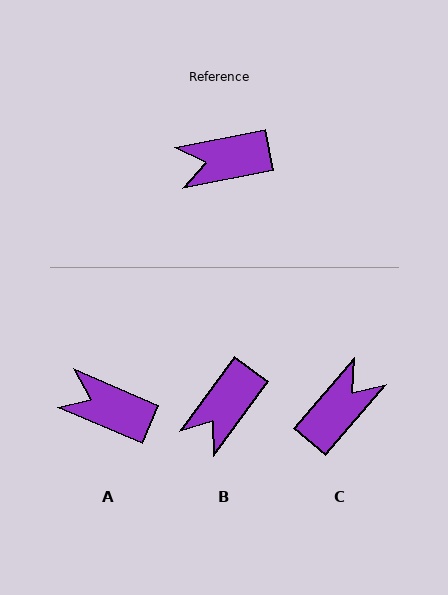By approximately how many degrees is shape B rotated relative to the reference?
Approximately 42 degrees counter-clockwise.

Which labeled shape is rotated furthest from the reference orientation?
C, about 142 degrees away.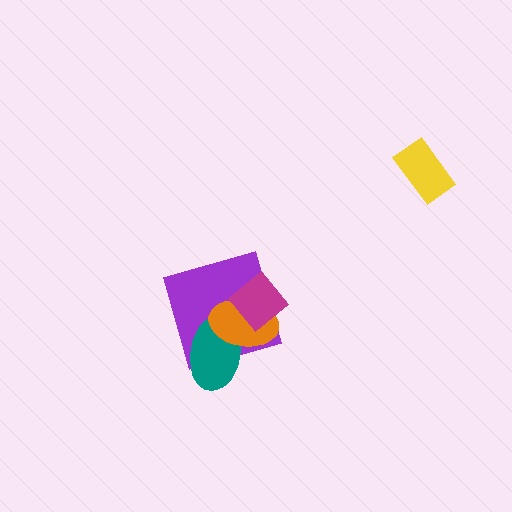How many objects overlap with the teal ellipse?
2 objects overlap with the teal ellipse.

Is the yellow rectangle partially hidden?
No, no other shape covers it.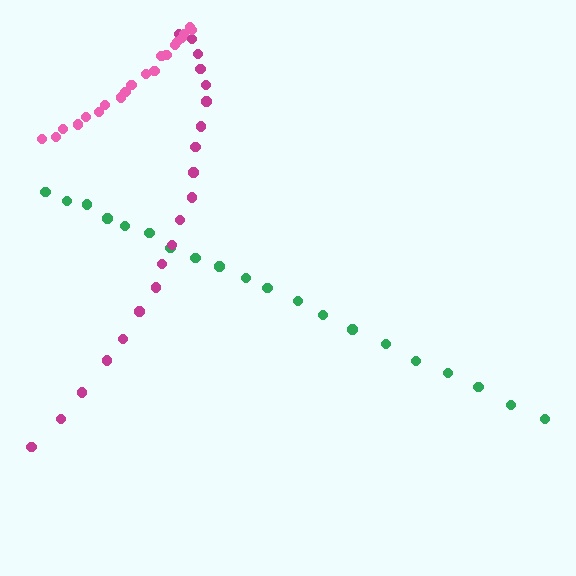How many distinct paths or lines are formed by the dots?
There are 3 distinct paths.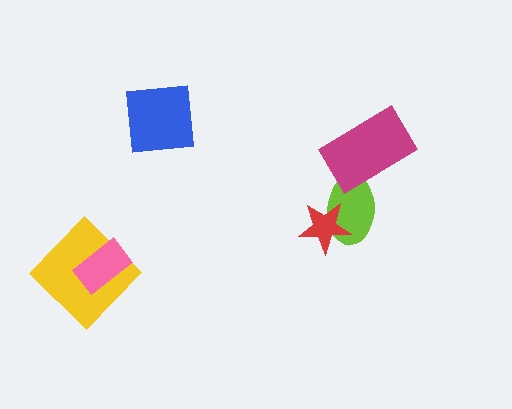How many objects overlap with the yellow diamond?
1 object overlaps with the yellow diamond.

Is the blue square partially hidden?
No, no other shape covers it.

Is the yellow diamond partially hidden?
Yes, it is partially covered by another shape.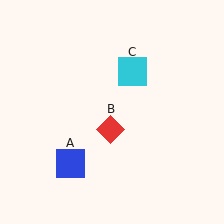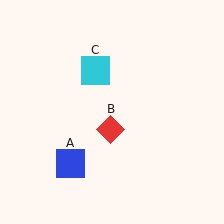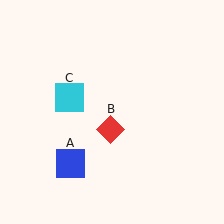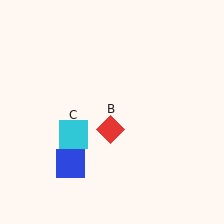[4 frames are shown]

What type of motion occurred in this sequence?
The cyan square (object C) rotated counterclockwise around the center of the scene.